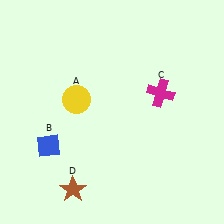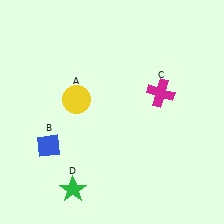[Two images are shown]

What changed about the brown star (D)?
In Image 1, D is brown. In Image 2, it changed to green.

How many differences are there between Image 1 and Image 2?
There is 1 difference between the two images.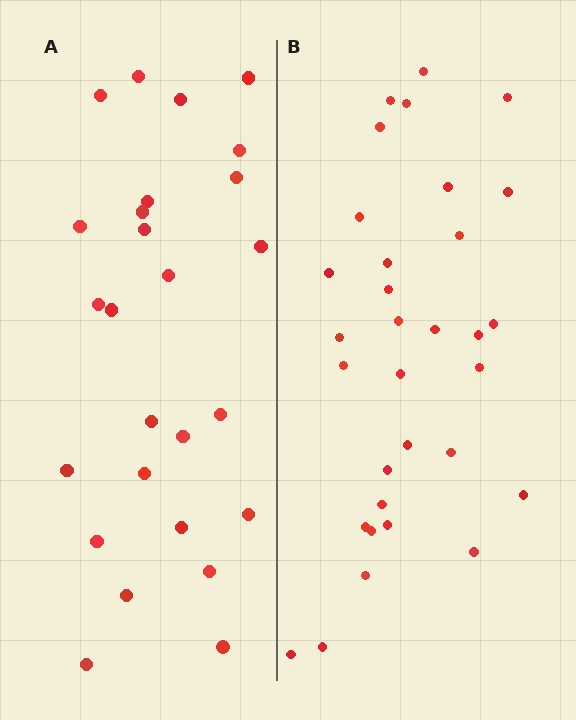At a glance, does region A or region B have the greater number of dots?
Region B (the right region) has more dots.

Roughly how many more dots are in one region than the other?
Region B has about 6 more dots than region A.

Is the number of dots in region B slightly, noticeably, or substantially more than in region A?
Region B has only slightly more — the two regions are fairly close. The ratio is roughly 1.2 to 1.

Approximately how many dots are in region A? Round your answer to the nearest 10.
About 30 dots. (The exact count is 26, which rounds to 30.)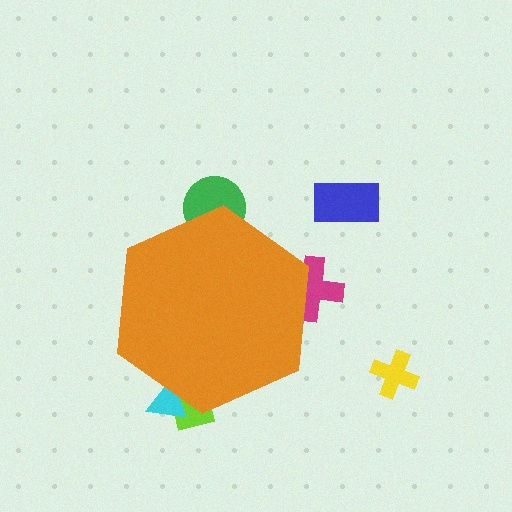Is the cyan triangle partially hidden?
Yes, the cyan triangle is partially hidden behind the orange hexagon.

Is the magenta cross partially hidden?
Yes, the magenta cross is partially hidden behind the orange hexagon.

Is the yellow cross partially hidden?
No, the yellow cross is fully visible.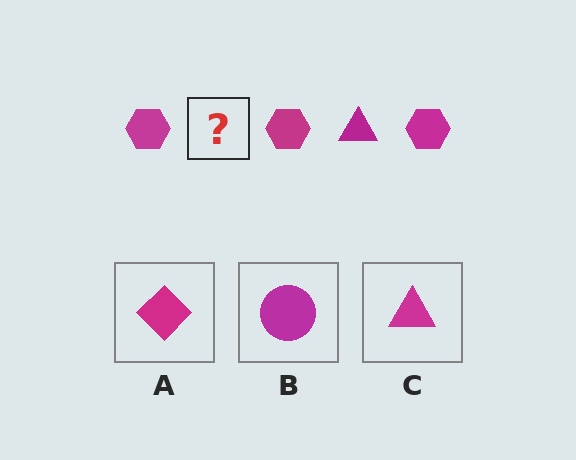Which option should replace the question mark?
Option C.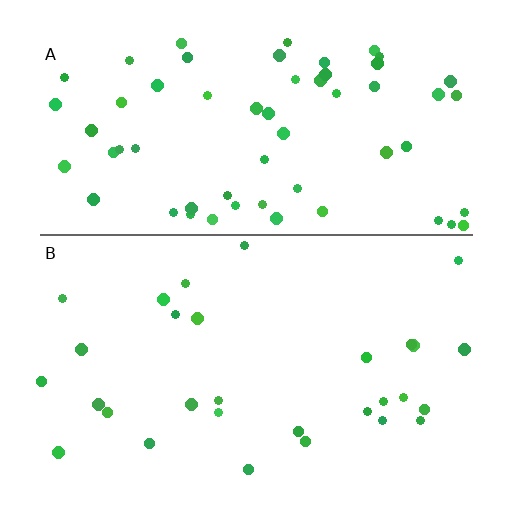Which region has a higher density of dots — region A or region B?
A (the top).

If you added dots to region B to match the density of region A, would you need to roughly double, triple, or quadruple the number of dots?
Approximately double.